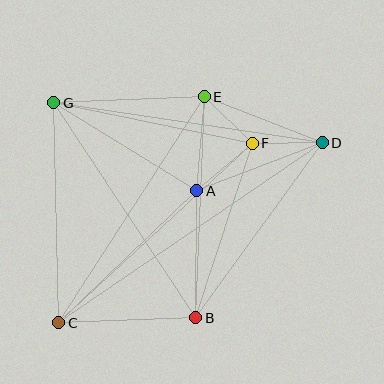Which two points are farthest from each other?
Points C and D are farthest from each other.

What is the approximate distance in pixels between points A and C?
The distance between A and C is approximately 191 pixels.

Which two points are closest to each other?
Points E and F are closest to each other.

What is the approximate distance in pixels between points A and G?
The distance between A and G is approximately 168 pixels.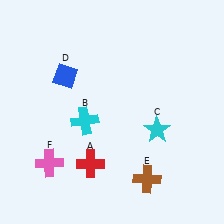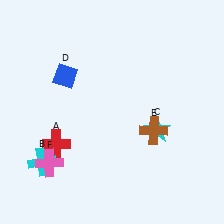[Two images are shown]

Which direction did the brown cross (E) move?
The brown cross (E) moved up.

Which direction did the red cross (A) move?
The red cross (A) moved left.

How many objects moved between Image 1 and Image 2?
3 objects moved between the two images.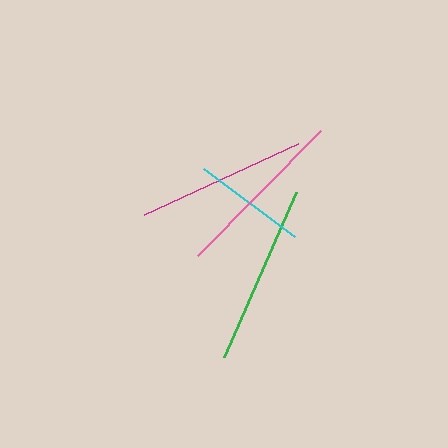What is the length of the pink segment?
The pink segment is approximately 176 pixels long.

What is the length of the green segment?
The green segment is approximately 180 pixels long.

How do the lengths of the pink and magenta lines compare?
The pink and magenta lines are approximately the same length.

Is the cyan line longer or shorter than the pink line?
The pink line is longer than the cyan line.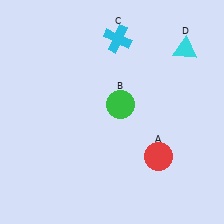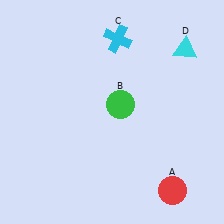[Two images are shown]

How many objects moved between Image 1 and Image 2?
1 object moved between the two images.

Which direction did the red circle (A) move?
The red circle (A) moved down.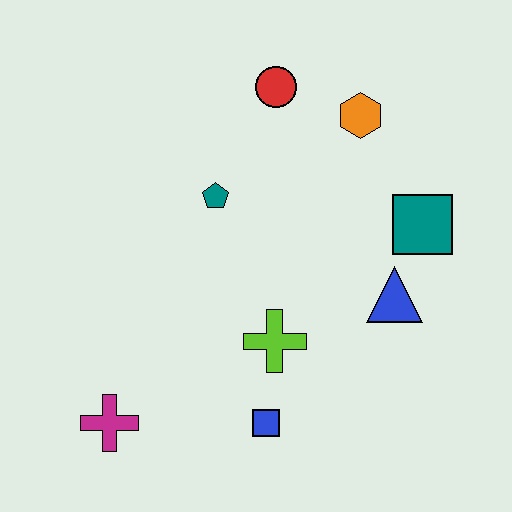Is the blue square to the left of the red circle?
Yes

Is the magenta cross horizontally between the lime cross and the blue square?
No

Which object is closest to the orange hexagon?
The red circle is closest to the orange hexagon.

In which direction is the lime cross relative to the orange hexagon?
The lime cross is below the orange hexagon.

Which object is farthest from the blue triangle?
The magenta cross is farthest from the blue triangle.